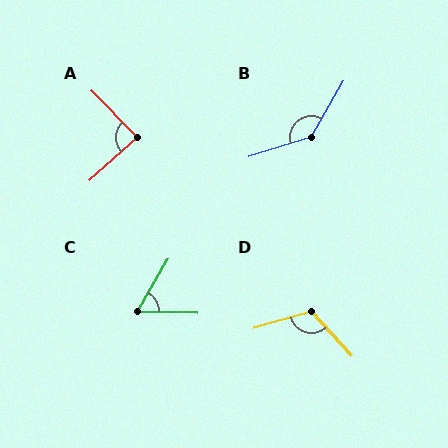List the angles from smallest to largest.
C (62°), A (87°), D (116°), B (137°).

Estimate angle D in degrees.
Approximately 116 degrees.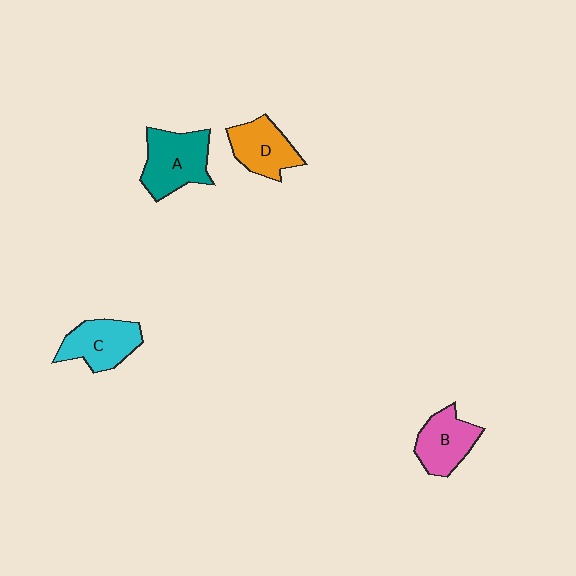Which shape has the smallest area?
Shape D (orange).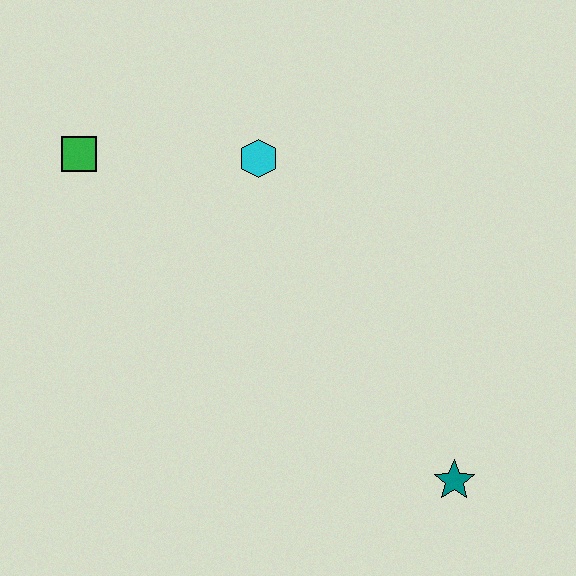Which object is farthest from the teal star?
The green square is farthest from the teal star.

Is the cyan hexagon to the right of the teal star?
No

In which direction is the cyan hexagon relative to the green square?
The cyan hexagon is to the right of the green square.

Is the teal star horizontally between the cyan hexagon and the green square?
No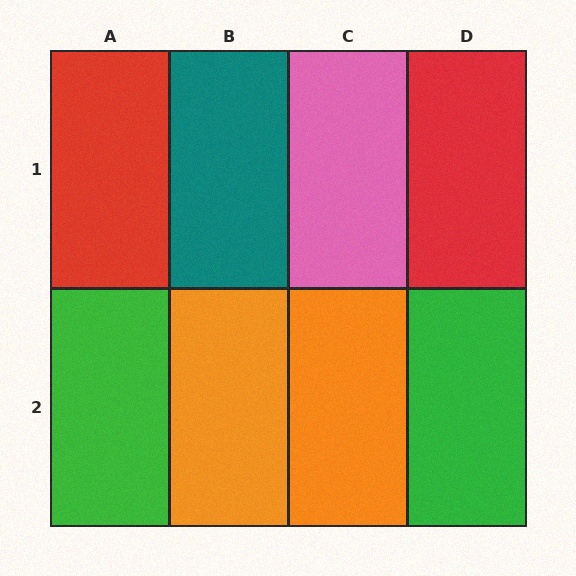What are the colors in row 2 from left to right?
Green, orange, orange, green.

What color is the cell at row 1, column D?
Red.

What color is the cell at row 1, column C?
Pink.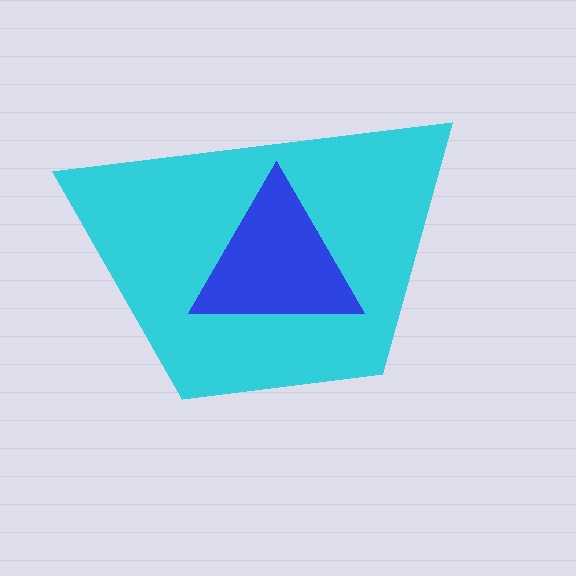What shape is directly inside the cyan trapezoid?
The blue triangle.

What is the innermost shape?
The blue triangle.